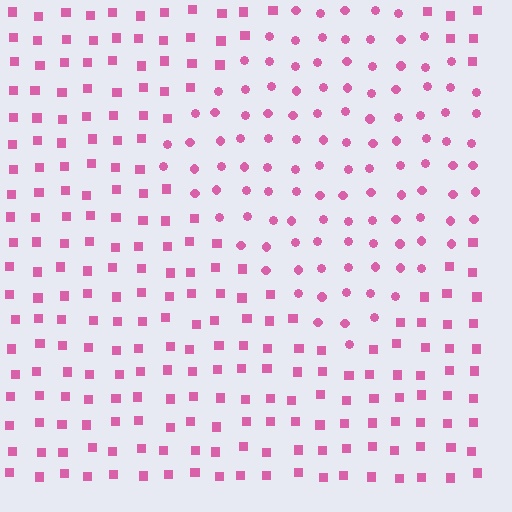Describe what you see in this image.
The image is filled with small pink elements arranged in a uniform grid. A diamond-shaped region contains circles, while the surrounding area contains squares. The boundary is defined purely by the change in element shape.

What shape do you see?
I see a diamond.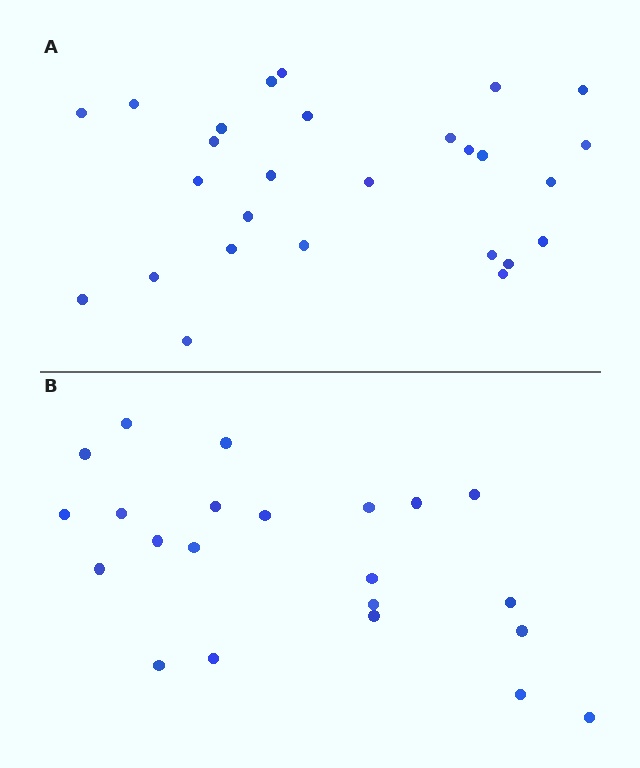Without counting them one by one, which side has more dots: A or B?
Region A (the top region) has more dots.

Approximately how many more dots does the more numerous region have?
Region A has about 5 more dots than region B.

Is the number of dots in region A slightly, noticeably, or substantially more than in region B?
Region A has only slightly more — the two regions are fairly close. The ratio is roughly 1.2 to 1.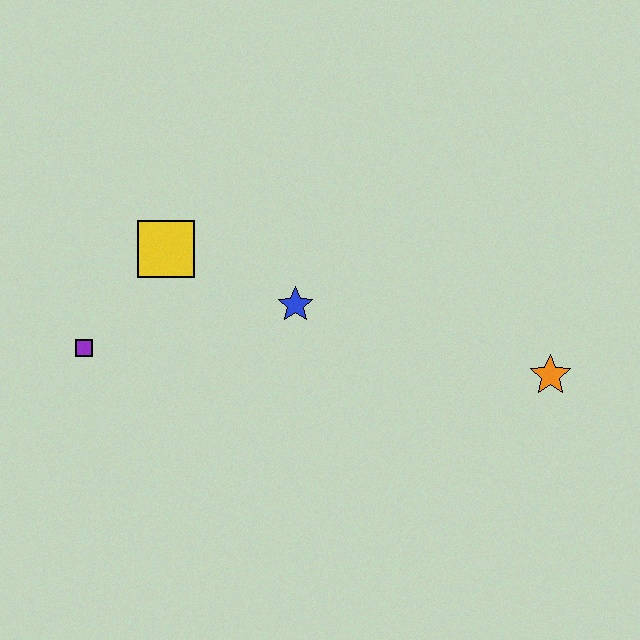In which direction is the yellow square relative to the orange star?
The yellow square is to the left of the orange star.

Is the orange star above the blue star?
No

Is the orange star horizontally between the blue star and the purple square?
No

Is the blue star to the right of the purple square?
Yes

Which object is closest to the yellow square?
The purple square is closest to the yellow square.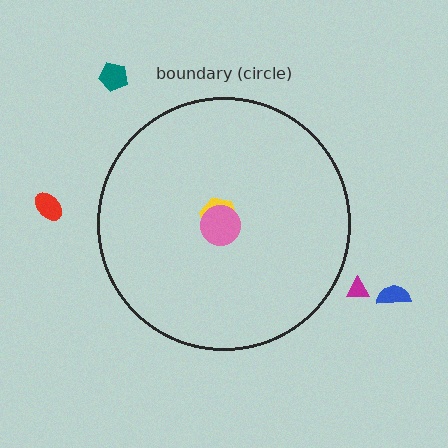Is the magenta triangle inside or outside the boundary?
Outside.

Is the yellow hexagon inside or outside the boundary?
Inside.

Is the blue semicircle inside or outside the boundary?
Outside.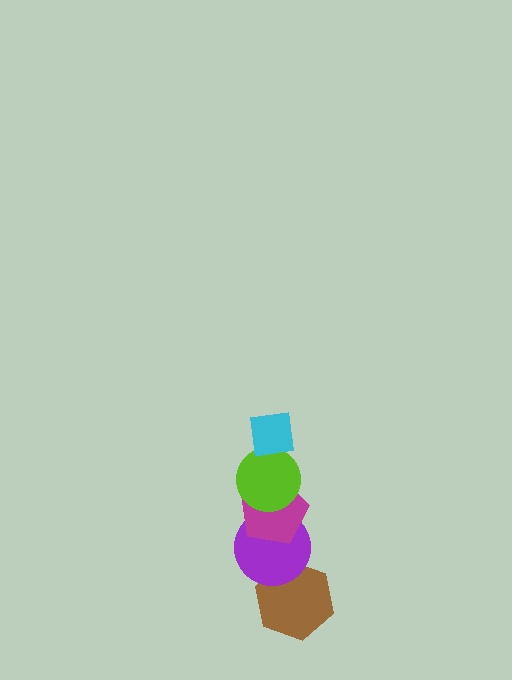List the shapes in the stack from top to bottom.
From top to bottom: the cyan square, the lime circle, the magenta pentagon, the purple circle, the brown hexagon.